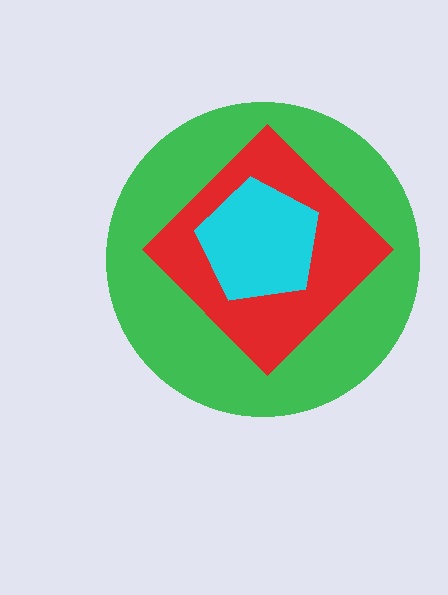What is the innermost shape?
The cyan pentagon.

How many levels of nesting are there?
3.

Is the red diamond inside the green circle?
Yes.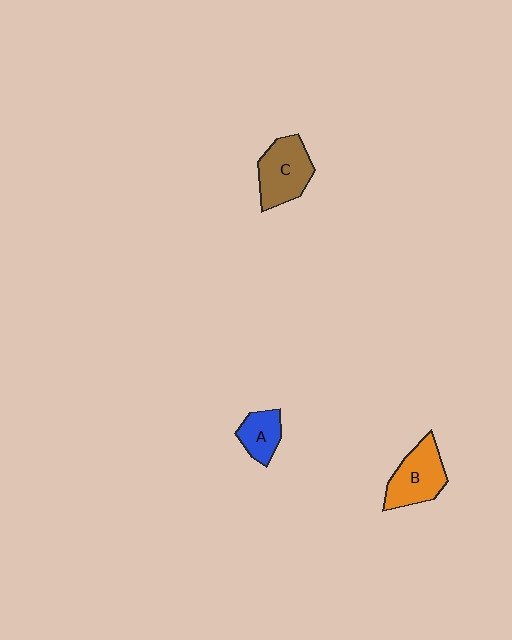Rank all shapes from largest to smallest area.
From largest to smallest: C (brown), B (orange), A (blue).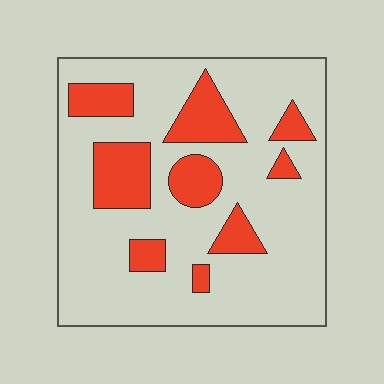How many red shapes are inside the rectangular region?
9.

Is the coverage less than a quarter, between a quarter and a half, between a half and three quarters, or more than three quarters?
Less than a quarter.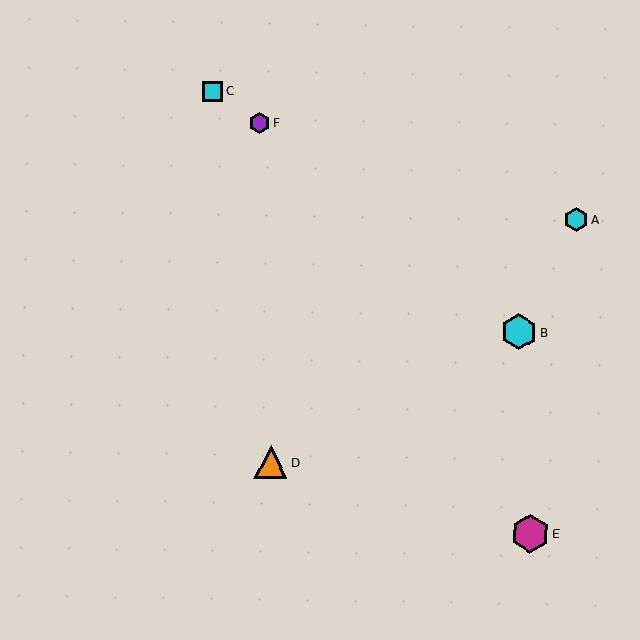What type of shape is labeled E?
Shape E is a magenta hexagon.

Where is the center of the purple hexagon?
The center of the purple hexagon is at (260, 123).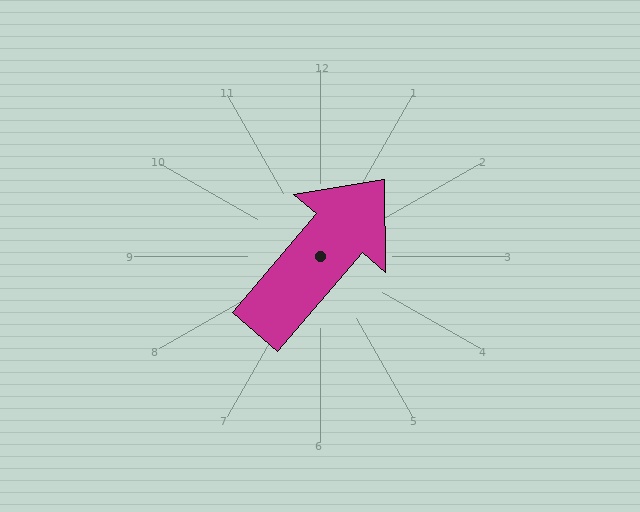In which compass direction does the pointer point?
Northeast.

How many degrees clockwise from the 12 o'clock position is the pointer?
Approximately 40 degrees.